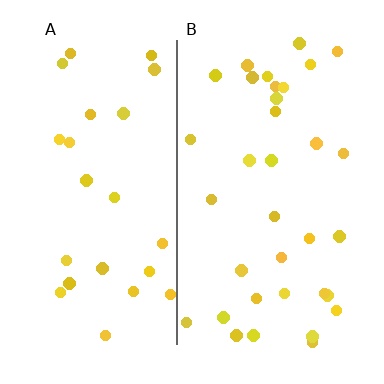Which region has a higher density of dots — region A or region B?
B (the right).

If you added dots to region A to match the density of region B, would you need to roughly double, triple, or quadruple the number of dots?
Approximately double.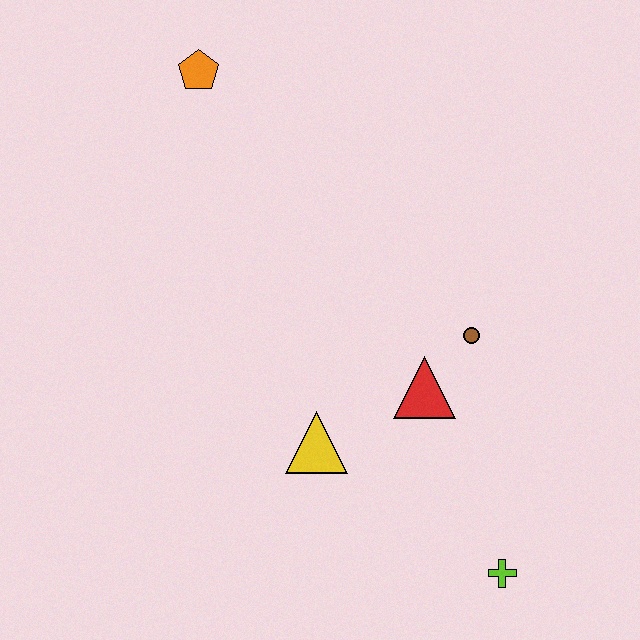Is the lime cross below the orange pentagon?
Yes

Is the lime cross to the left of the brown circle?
No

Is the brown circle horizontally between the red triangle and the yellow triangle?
No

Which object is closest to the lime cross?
The red triangle is closest to the lime cross.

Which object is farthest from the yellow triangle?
The orange pentagon is farthest from the yellow triangle.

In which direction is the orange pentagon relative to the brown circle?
The orange pentagon is to the left of the brown circle.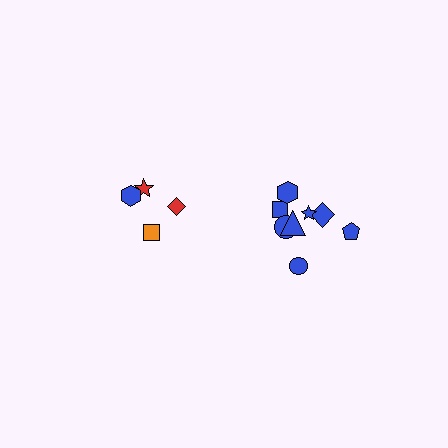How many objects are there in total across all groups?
There are 12 objects.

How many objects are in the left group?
There are 4 objects.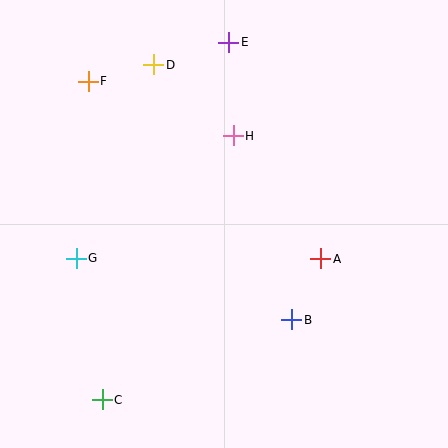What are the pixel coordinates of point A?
Point A is at (321, 259).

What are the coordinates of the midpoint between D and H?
The midpoint between D and H is at (194, 100).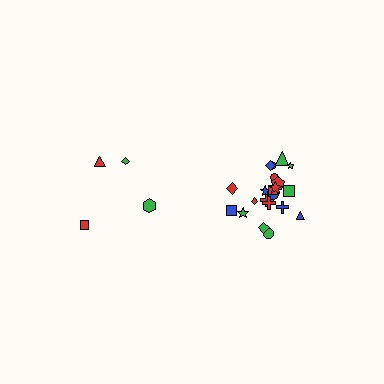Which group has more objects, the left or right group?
The right group.